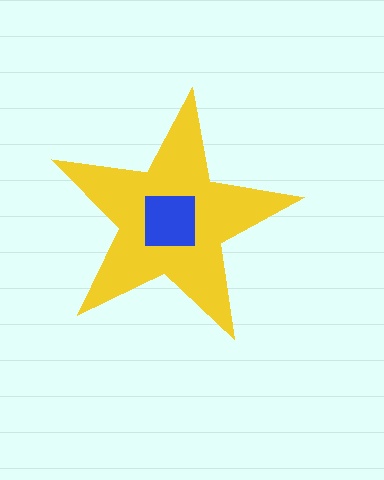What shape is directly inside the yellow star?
The blue square.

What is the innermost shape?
The blue square.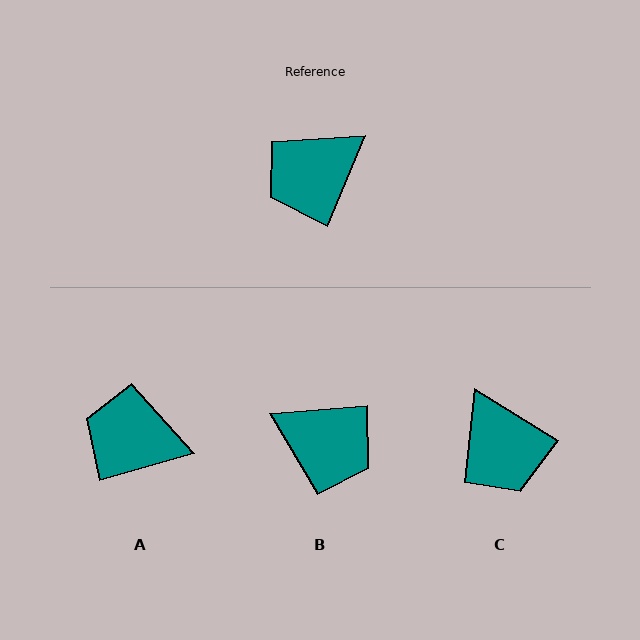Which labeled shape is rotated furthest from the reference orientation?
B, about 117 degrees away.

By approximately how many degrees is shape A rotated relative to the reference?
Approximately 51 degrees clockwise.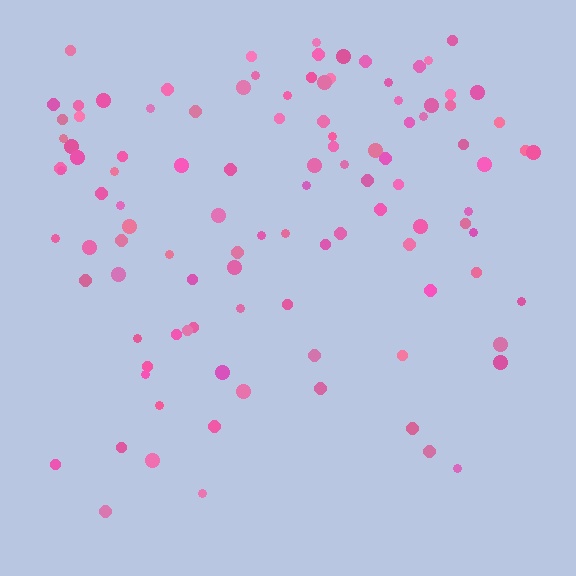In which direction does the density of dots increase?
From bottom to top, with the top side densest.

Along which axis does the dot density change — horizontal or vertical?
Vertical.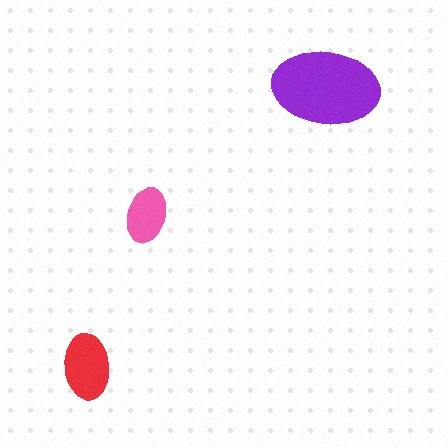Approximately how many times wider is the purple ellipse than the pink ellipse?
About 2 times wider.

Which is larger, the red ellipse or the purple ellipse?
The purple one.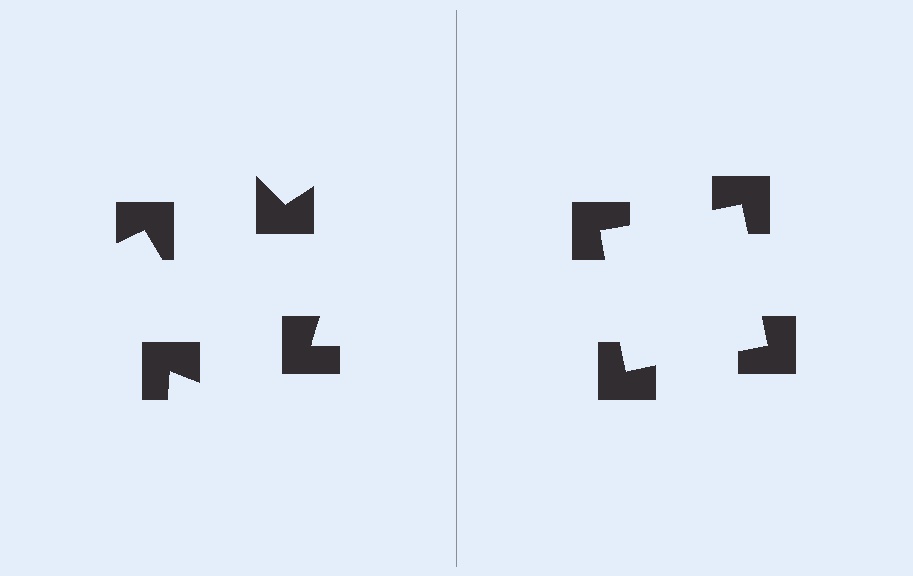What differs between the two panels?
The notched squares are positioned identically on both sides; only the wedge orientations differ. On the right they align to a square; on the left they are misaligned.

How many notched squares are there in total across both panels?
8 — 4 on each side.